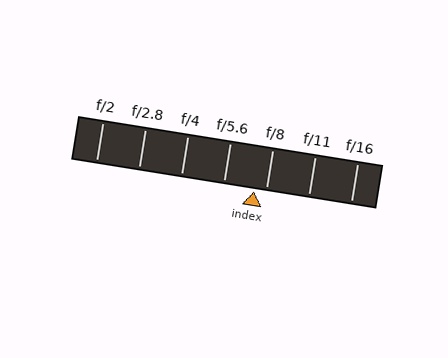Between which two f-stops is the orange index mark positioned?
The index mark is between f/5.6 and f/8.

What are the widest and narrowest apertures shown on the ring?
The widest aperture shown is f/2 and the narrowest is f/16.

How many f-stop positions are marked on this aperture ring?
There are 7 f-stop positions marked.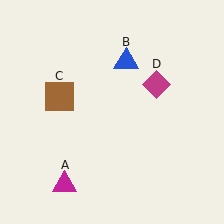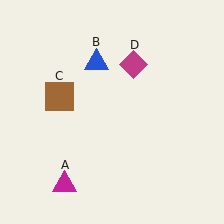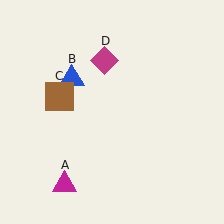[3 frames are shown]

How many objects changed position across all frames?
2 objects changed position: blue triangle (object B), magenta diamond (object D).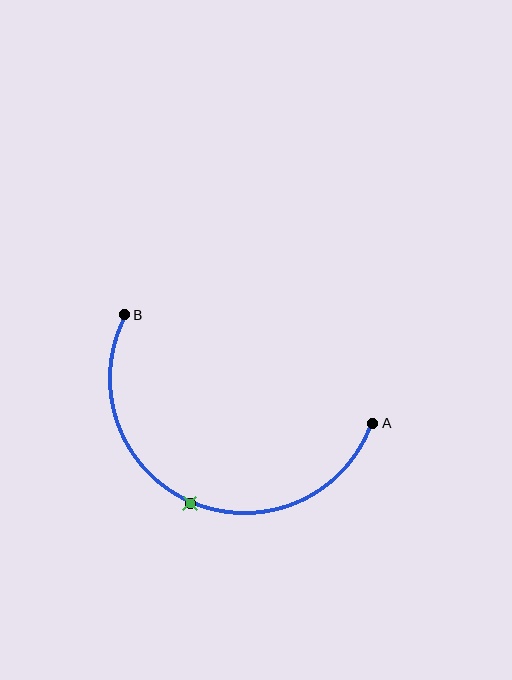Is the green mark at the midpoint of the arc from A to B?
Yes. The green mark lies on the arc at equal arc-length from both A and B — it is the arc midpoint.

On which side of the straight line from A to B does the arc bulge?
The arc bulges below the straight line connecting A and B.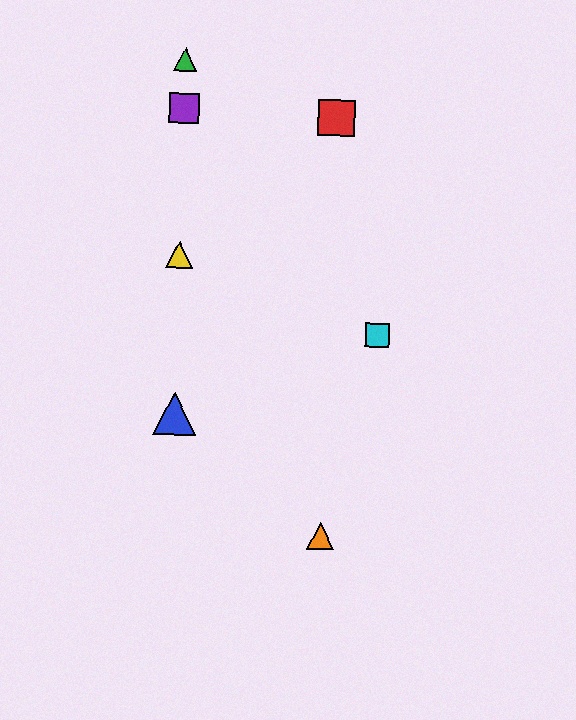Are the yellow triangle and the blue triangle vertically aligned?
Yes, both are at x≈179.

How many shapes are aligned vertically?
4 shapes (the blue triangle, the green triangle, the yellow triangle, the purple square) are aligned vertically.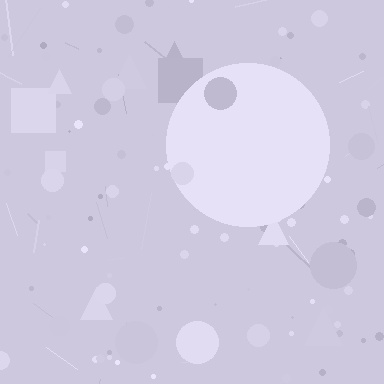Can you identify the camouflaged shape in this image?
The camouflaged shape is a circle.